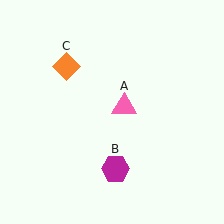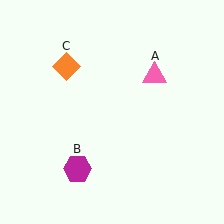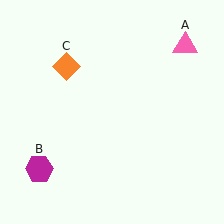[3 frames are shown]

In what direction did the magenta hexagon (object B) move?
The magenta hexagon (object B) moved left.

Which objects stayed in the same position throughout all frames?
Orange diamond (object C) remained stationary.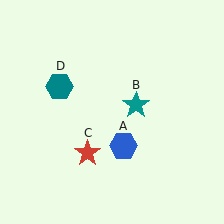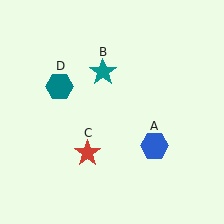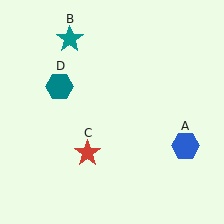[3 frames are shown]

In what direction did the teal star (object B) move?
The teal star (object B) moved up and to the left.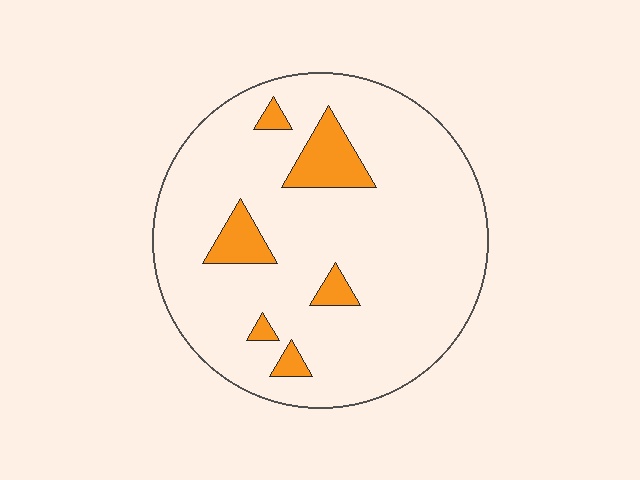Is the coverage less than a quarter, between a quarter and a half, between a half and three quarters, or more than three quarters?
Less than a quarter.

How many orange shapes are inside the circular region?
6.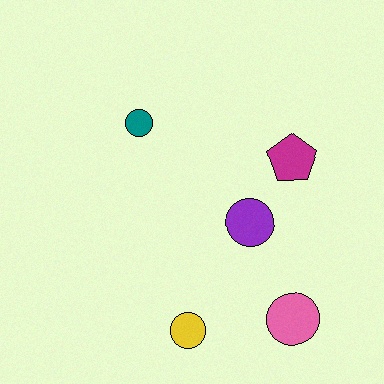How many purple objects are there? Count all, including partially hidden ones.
There is 1 purple object.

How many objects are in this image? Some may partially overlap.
There are 5 objects.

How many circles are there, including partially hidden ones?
There are 4 circles.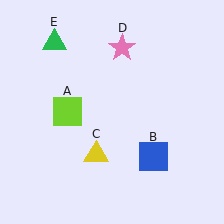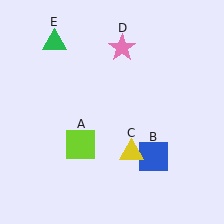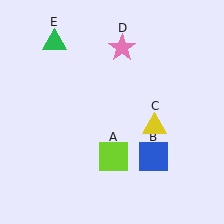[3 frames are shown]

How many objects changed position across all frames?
2 objects changed position: lime square (object A), yellow triangle (object C).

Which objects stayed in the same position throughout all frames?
Blue square (object B) and pink star (object D) and green triangle (object E) remained stationary.